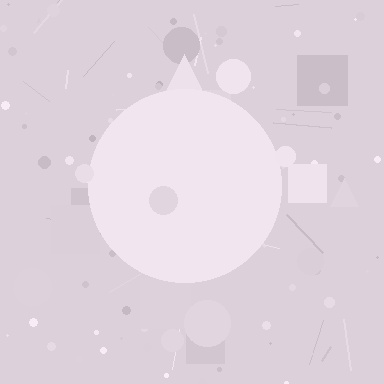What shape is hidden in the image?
A circle is hidden in the image.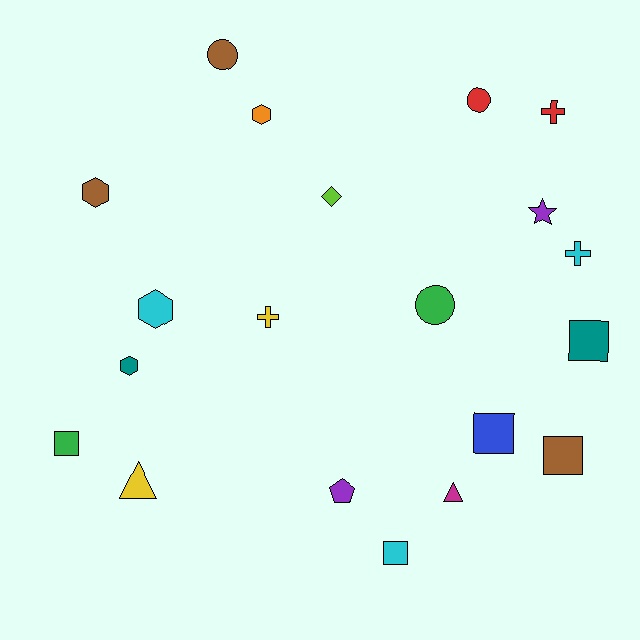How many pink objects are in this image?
There are no pink objects.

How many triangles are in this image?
There are 2 triangles.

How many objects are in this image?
There are 20 objects.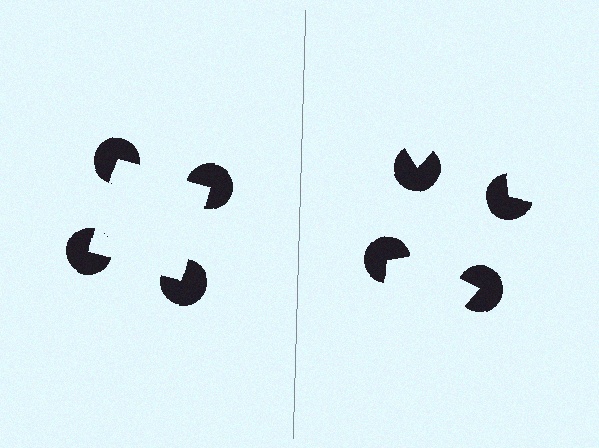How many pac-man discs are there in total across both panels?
8 — 4 on each side.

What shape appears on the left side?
An illusory square.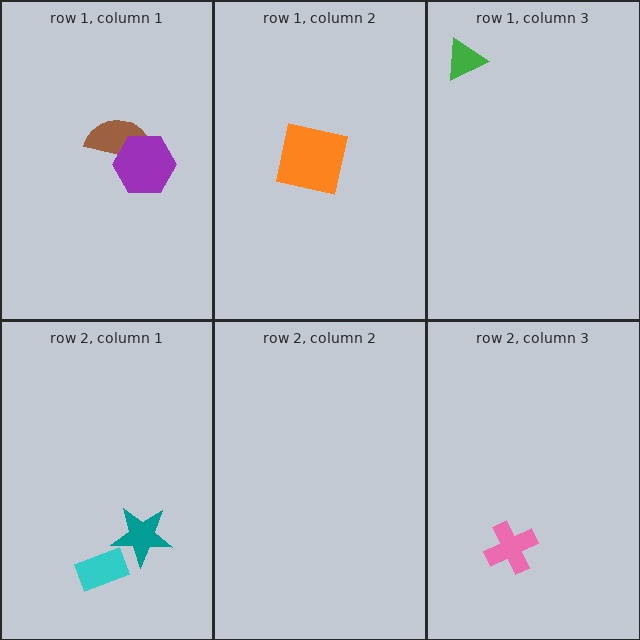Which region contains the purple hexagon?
The row 1, column 1 region.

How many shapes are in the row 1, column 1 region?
2.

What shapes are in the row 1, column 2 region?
The orange square.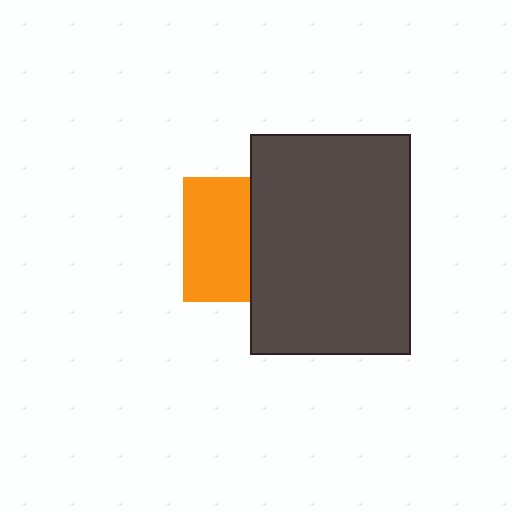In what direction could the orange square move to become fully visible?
The orange square could move left. That would shift it out from behind the dark gray rectangle entirely.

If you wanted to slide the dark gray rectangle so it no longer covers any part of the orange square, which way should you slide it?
Slide it right — that is the most direct way to separate the two shapes.